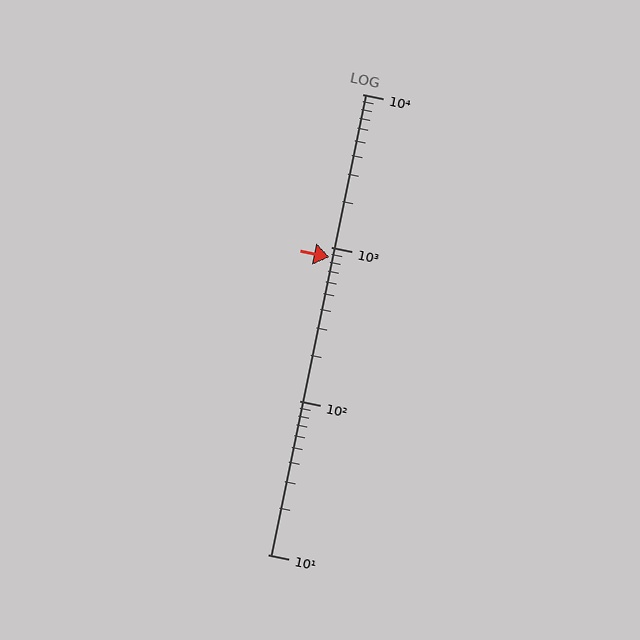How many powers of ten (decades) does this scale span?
The scale spans 3 decades, from 10 to 10000.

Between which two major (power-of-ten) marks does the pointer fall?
The pointer is between 100 and 1000.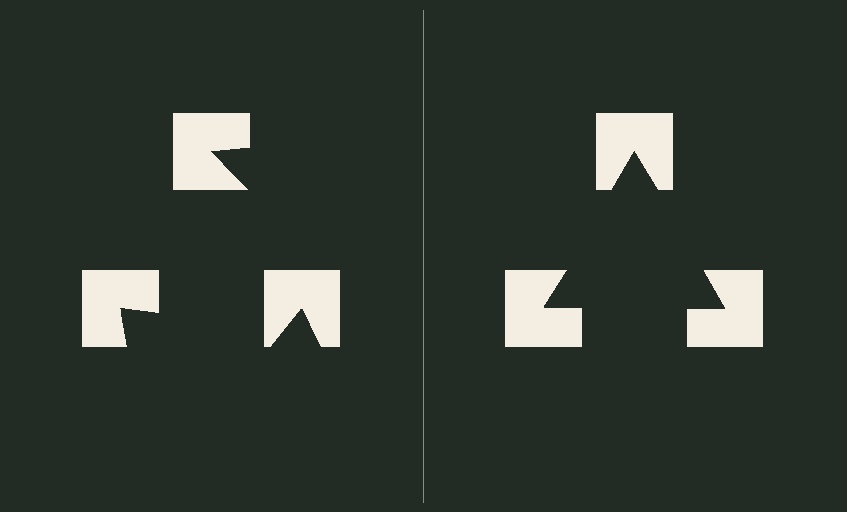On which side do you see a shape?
An illusory triangle appears on the right side. On the left side the wedge cuts are rotated, so no coherent shape forms.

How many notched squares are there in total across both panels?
6 — 3 on each side.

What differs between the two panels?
The notched squares are positioned identically on both sides; only the wedge orientations differ. On the right they align to a triangle; on the left they are misaligned.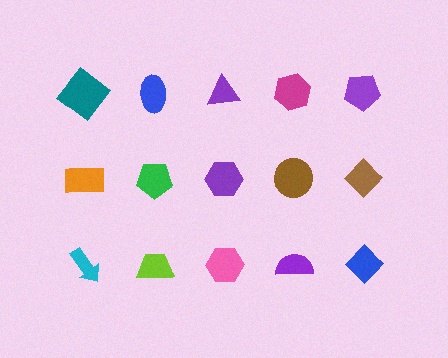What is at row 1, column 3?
A purple triangle.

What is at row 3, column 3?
A pink hexagon.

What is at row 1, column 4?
A magenta hexagon.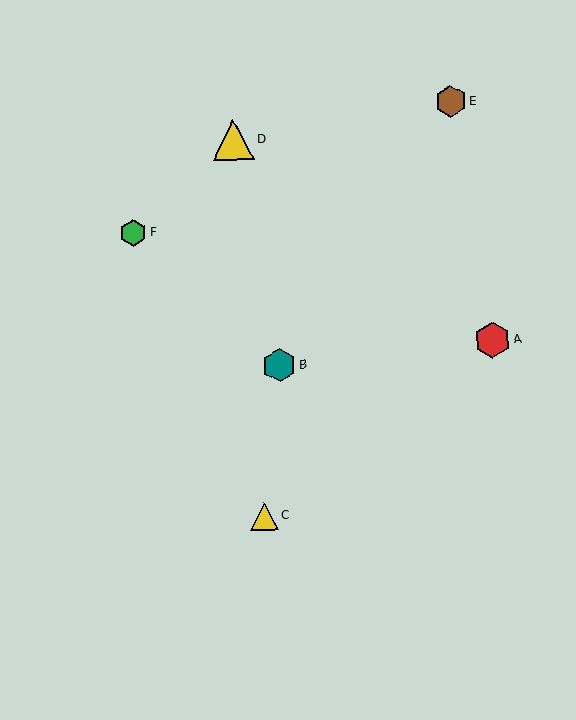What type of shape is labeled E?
Shape E is a brown hexagon.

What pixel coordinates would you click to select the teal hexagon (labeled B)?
Click at (279, 365) to select the teal hexagon B.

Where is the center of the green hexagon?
The center of the green hexagon is at (133, 233).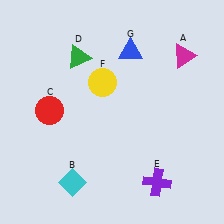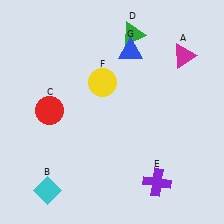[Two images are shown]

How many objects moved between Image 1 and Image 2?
2 objects moved between the two images.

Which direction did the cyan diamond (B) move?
The cyan diamond (B) moved left.